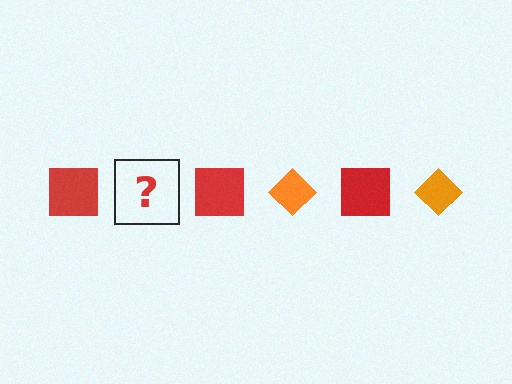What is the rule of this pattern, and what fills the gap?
The rule is that the pattern alternates between red square and orange diamond. The gap should be filled with an orange diamond.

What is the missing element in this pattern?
The missing element is an orange diamond.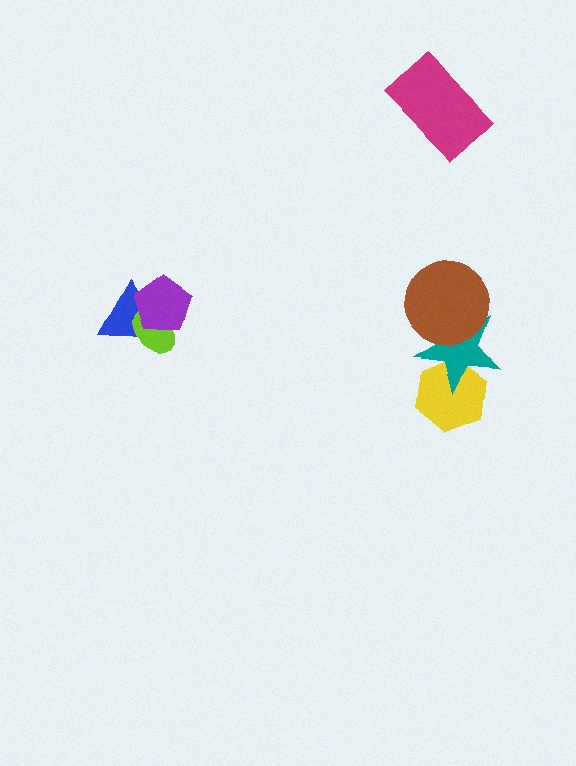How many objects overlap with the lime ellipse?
2 objects overlap with the lime ellipse.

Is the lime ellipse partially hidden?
Yes, it is partially covered by another shape.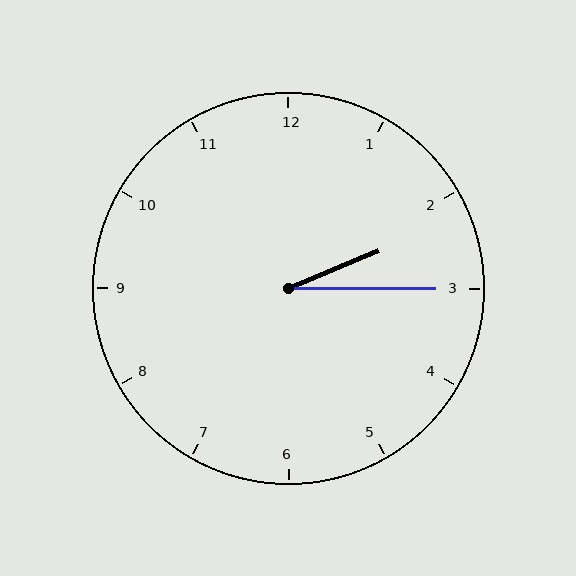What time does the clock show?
2:15.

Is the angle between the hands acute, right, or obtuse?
It is acute.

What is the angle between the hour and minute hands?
Approximately 22 degrees.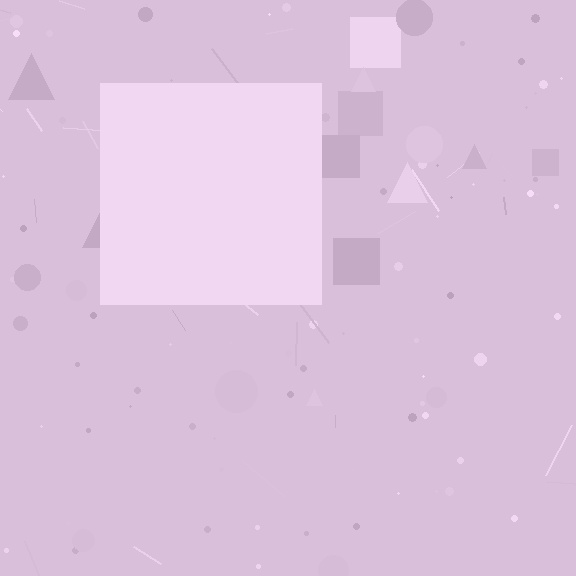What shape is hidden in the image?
A square is hidden in the image.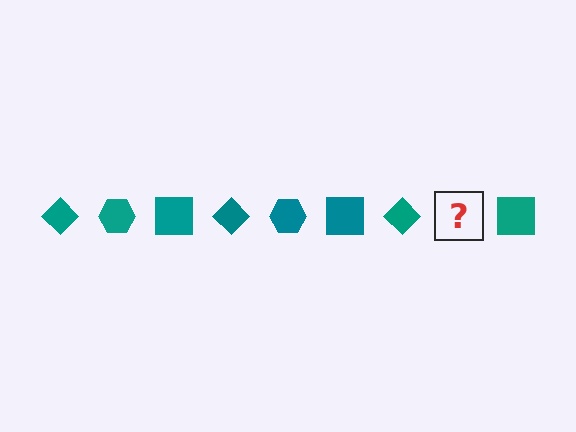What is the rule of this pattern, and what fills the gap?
The rule is that the pattern cycles through diamond, hexagon, square shapes in teal. The gap should be filled with a teal hexagon.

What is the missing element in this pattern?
The missing element is a teal hexagon.